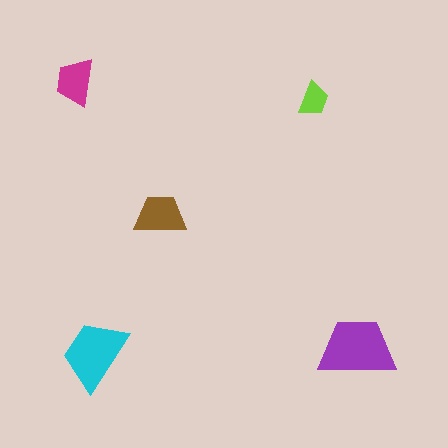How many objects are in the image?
There are 5 objects in the image.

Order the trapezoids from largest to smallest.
the purple one, the cyan one, the brown one, the magenta one, the lime one.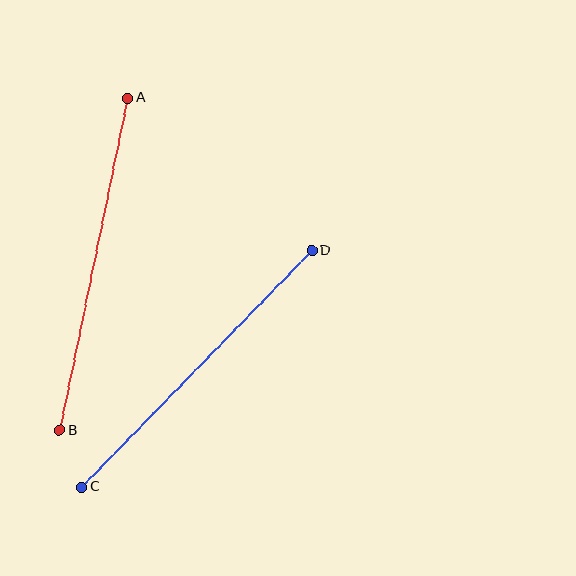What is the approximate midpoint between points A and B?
The midpoint is at approximately (94, 264) pixels.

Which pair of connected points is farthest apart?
Points A and B are farthest apart.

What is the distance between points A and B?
The distance is approximately 339 pixels.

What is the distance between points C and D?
The distance is approximately 330 pixels.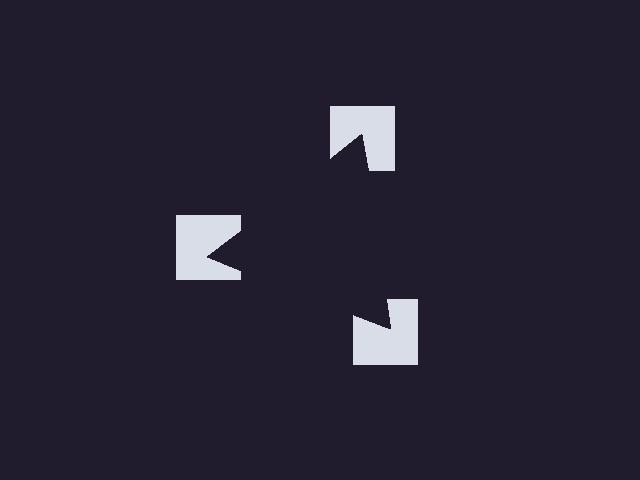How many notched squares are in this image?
There are 3 — one at each vertex of the illusory triangle.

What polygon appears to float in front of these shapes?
An illusory triangle — its edges are inferred from the aligned wedge cuts in the notched squares, not physically drawn.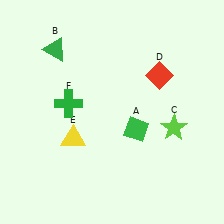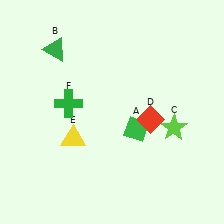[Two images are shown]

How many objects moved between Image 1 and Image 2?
1 object moved between the two images.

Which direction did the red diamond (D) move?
The red diamond (D) moved down.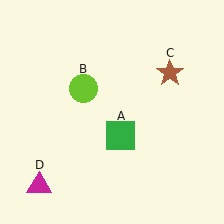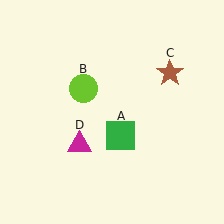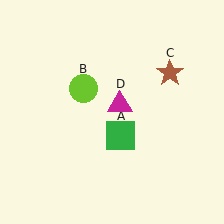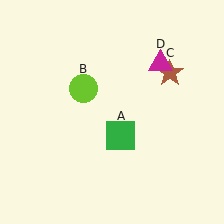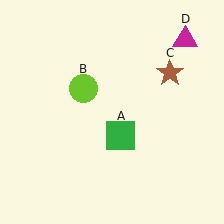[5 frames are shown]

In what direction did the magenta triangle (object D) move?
The magenta triangle (object D) moved up and to the right.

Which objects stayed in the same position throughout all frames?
Green square (object A) and lime circle (object B) and brown star (object C) remained stationary.